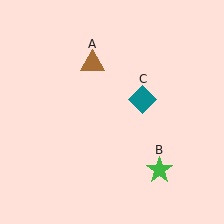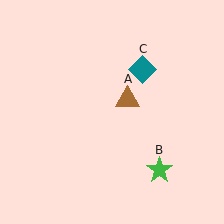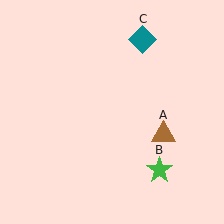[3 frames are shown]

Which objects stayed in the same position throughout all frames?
Green star (object B) remained stationary.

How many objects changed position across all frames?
2 objects changed position: brown triangle (object A), teal diamond (object C).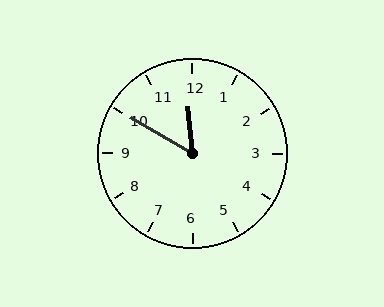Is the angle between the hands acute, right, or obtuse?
It is acute.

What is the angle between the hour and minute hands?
Approximately 55 degrees.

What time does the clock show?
11:50.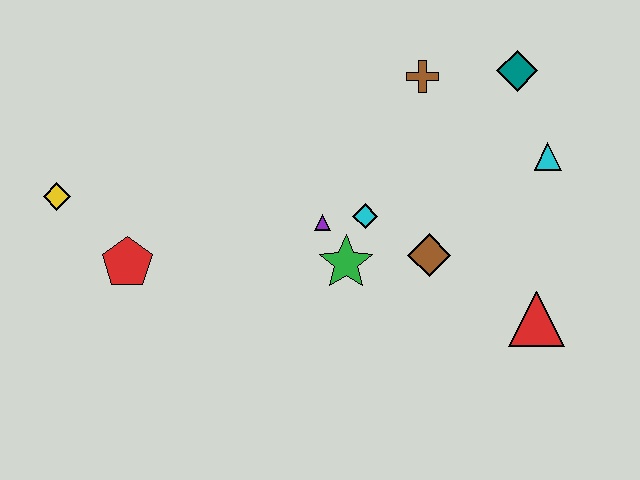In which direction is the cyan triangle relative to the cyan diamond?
The cyan triangle is to the right of the cyan diamond.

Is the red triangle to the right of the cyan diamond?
Yes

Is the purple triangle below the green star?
No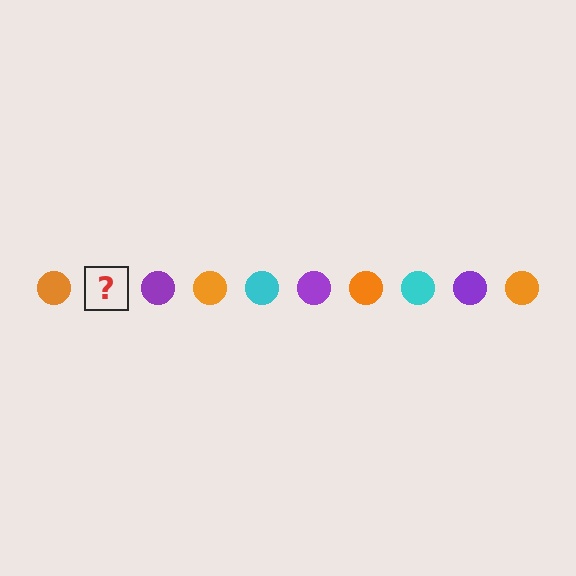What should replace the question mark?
The question mark should be replaced with a cyan circle.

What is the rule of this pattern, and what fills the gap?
The rule is that the pattern cycles through orange, cyan, purple circles. The gap should be filled with a cyan circle.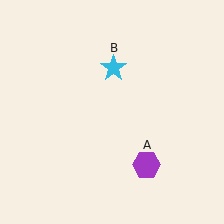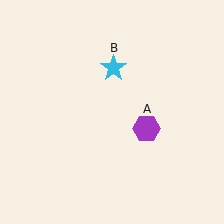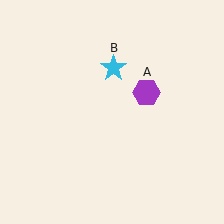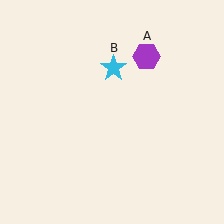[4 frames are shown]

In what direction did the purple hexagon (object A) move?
The purple hexagon (object A) moved up.